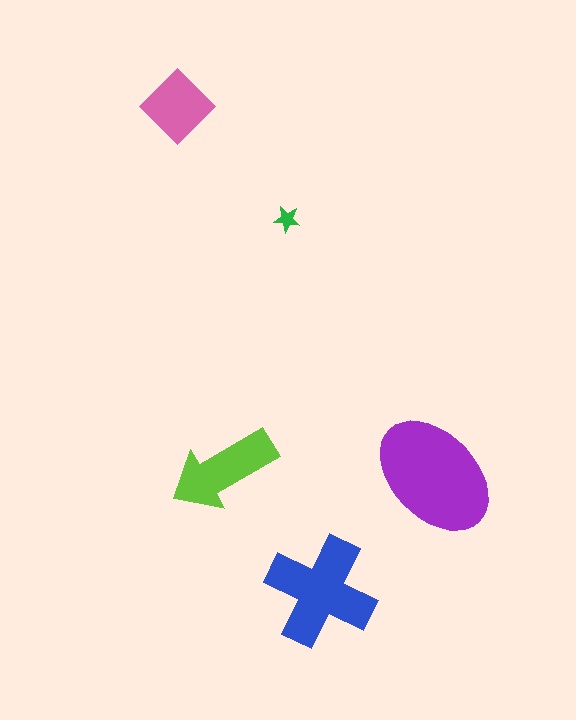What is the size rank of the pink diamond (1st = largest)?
4th.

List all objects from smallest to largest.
The green star, the pink diamond, the lime arrow, the blue cross, the purple ellipse.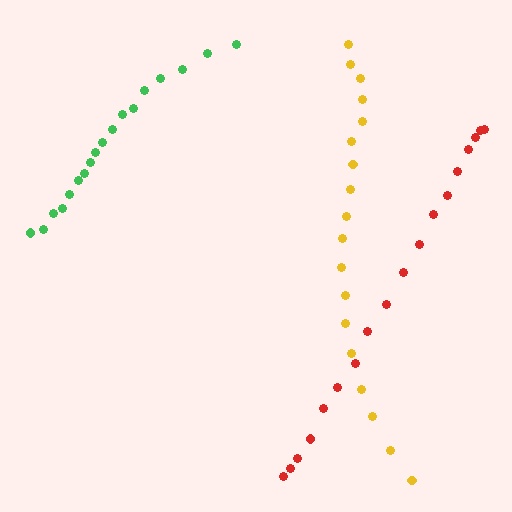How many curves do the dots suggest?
There are 3 distinct paths.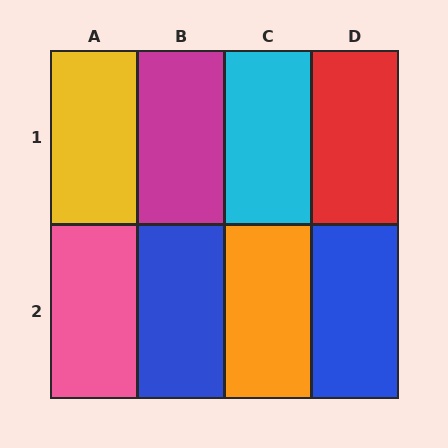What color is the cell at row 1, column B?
Magenta.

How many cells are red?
1 cell is red.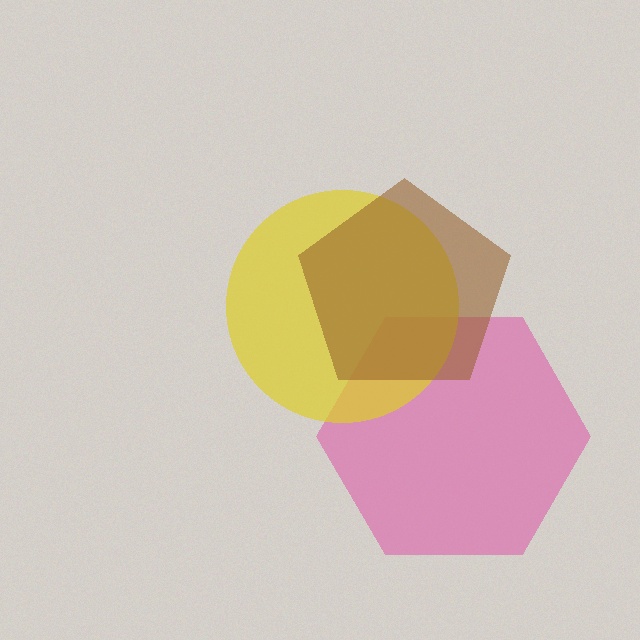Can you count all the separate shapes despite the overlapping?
Yes, there are 3 separate shapes.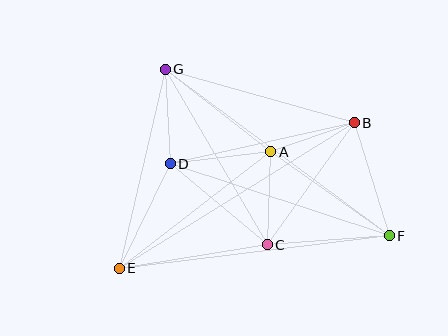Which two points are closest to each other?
Points A and B are closest to each other.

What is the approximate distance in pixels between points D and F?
The distance between D and F is approximately 231 pixels.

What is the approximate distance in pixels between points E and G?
The distance between E and G is approximately 204 pixels.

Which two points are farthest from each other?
Points F and G are farthest from each other.